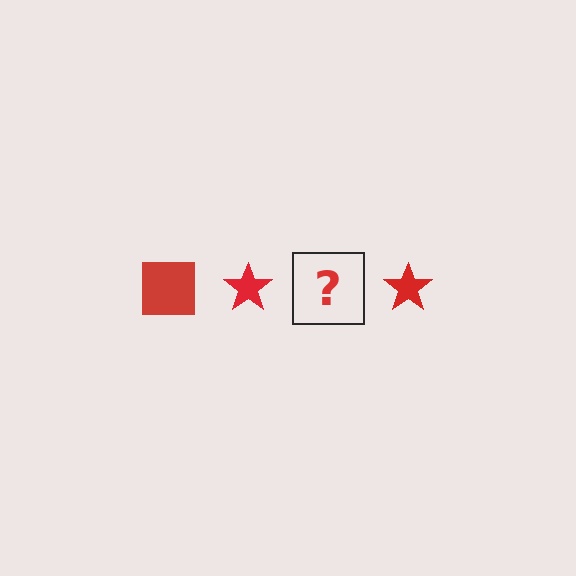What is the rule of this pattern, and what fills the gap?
The rule is that the pattern cycles through square, star shapes in red. The gap should be filled with a red square.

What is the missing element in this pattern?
The missing element is a red square.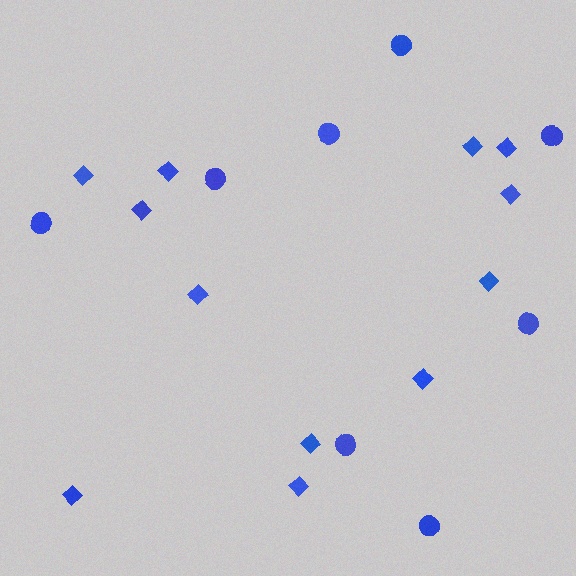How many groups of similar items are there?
There are 2 groups: one group of circles (8) and one group of diamonds (12).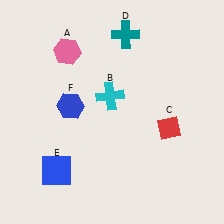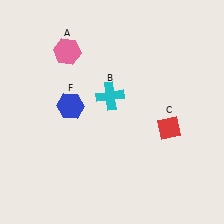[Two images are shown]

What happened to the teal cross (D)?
The teal cross (D) was removed in Image 2. It was in the top-right area of Image 1.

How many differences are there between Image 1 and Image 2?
There are 2 differences between the two images.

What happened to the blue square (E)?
The blue square (E) was removed in Image 2. It was in the bottom-left area of Image 1.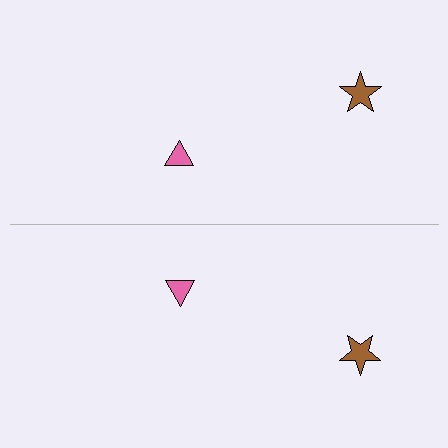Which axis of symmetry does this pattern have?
The pattern has a horizontal axis of symmetry running through the center of the image.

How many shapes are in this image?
There are 4 shapes in this image.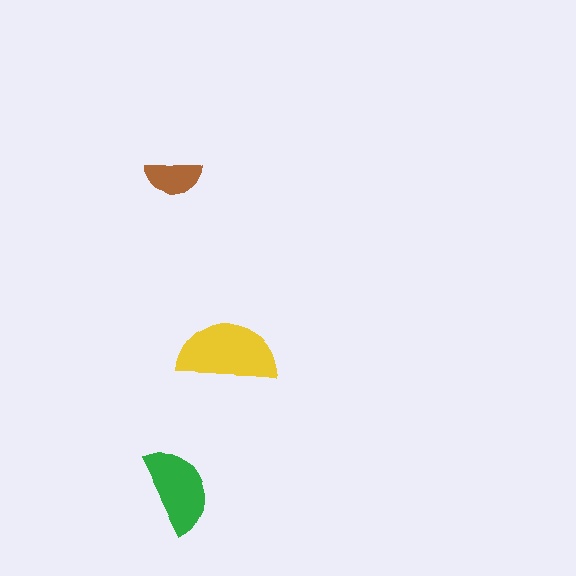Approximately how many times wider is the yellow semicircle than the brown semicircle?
About 2 times wider.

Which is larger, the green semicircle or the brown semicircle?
The green one.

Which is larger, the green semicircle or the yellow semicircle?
The yellow one.